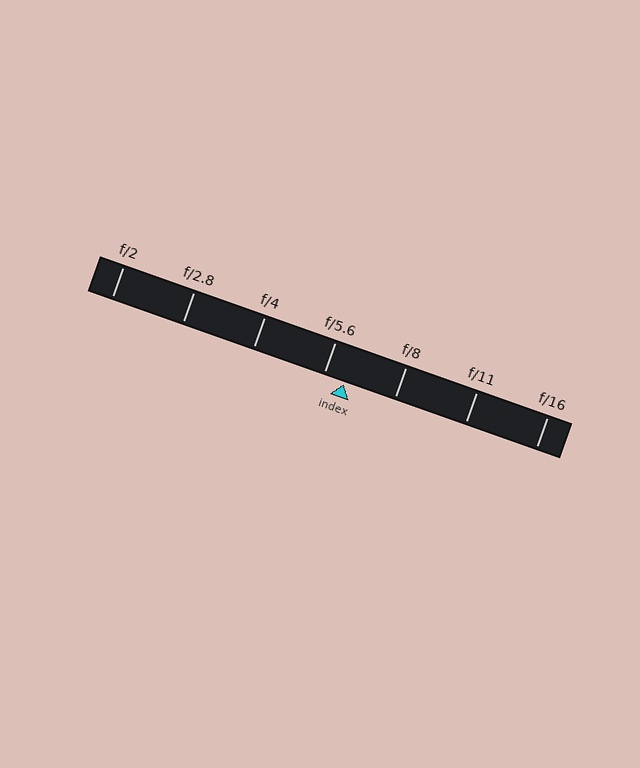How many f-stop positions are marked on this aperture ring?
There are 7 f-stop positions marked.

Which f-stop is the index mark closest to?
The index mark is closest to f/5.6.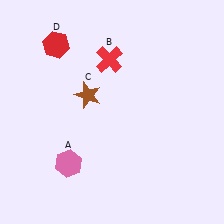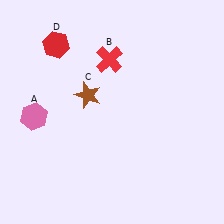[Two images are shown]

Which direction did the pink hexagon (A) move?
The pink hexagon (A) moved up.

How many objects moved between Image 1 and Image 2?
1 object moved between the two images.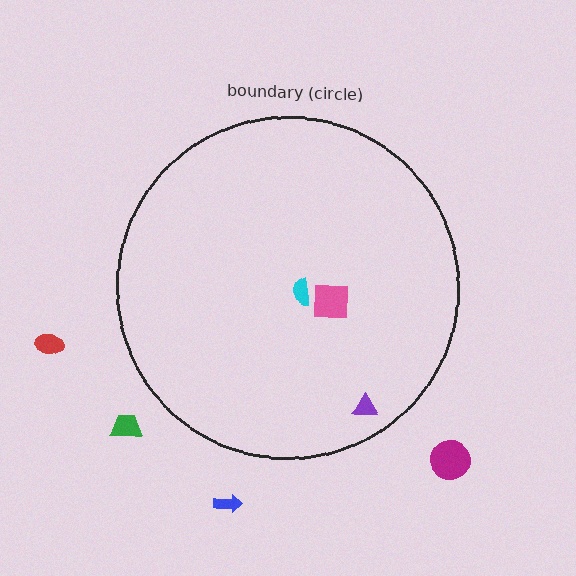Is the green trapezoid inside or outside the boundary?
Outside.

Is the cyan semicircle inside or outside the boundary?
Inside.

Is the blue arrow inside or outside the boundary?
Outside.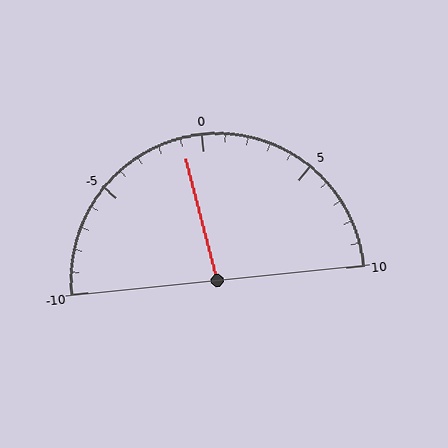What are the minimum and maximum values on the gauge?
The gauge ranges from -10 to 10.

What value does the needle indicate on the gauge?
The needle indicates approximately -1.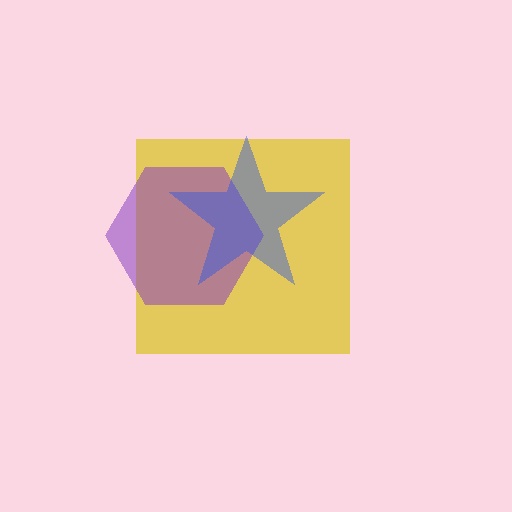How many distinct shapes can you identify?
There are 3 distinct shapes: a yellow square, a purple hexagon, a blue star.